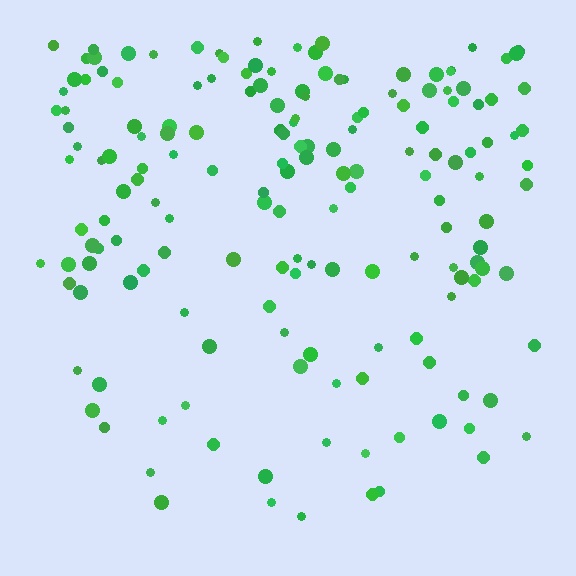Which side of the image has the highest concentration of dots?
The top.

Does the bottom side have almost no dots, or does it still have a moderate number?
Still a moderate number, just noticeably fewer than the top.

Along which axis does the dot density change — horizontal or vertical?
Vertical.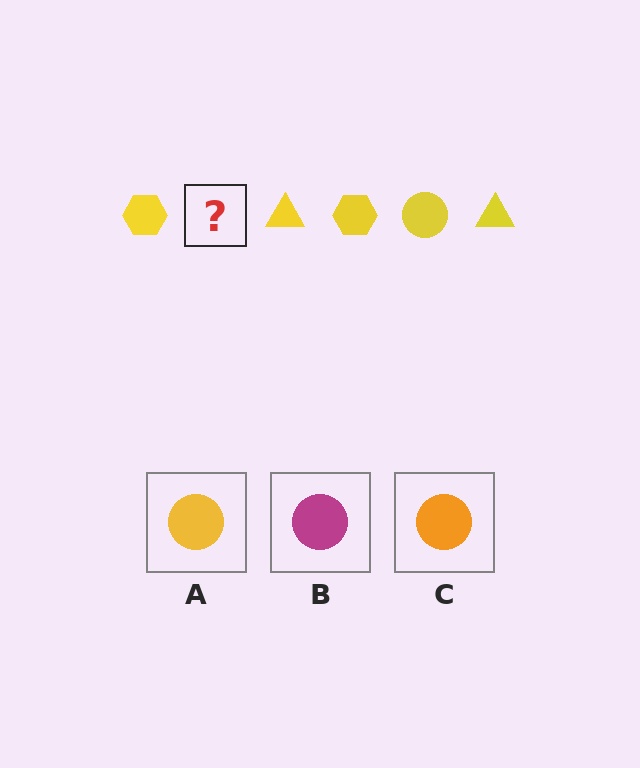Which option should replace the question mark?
Option A.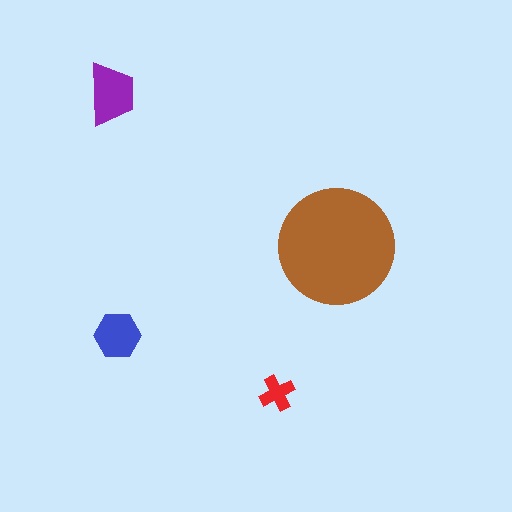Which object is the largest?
The brown circle.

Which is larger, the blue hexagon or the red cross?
The blue hexagon.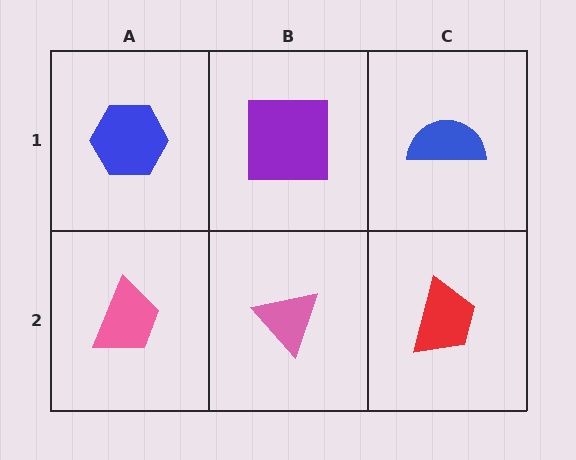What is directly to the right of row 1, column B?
A blue semicircle.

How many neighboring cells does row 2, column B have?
3.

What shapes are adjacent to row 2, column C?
A blue semicircle (row 1, column C), a pink triangle (row 2, column B).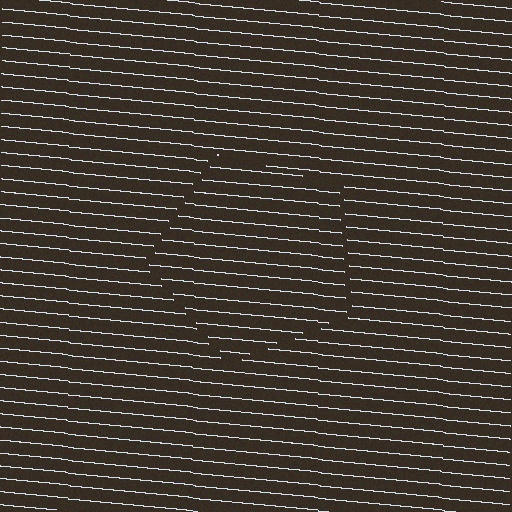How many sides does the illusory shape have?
5 sides — the line-ends trace a pentagon.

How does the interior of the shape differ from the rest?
The interior of the shape contains the same grating, shifted by half a period — the contour is defined by the phase discontinuity where line-ends from the inner and outer gratings abut.